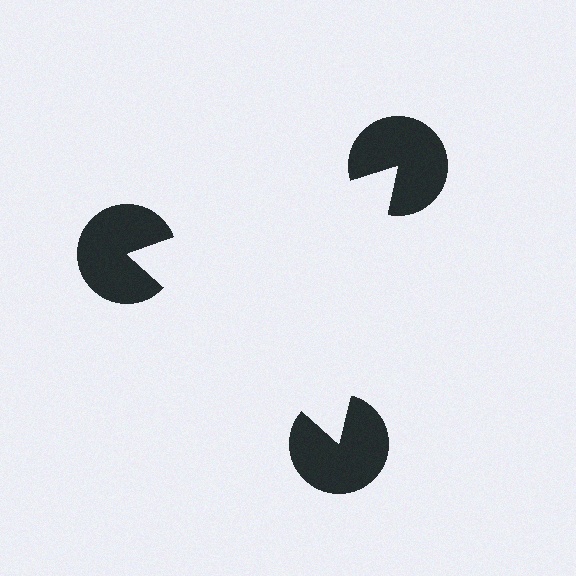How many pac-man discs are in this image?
There are 3 — one at each vertex of the illusory triangle.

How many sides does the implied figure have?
3 sides.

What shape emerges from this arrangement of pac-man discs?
An illusory triangle — its edges are inferred from the aligned wedge cuts in the pac-man discs, not physically drawn.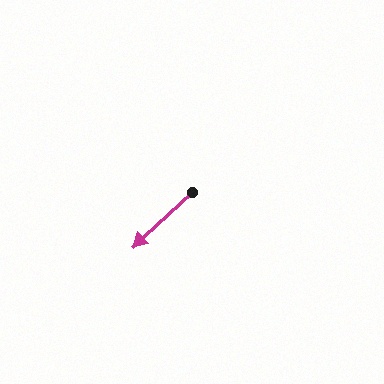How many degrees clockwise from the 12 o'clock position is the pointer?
Approximately 227 degrees.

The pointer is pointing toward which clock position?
Roughly 8 o'clock.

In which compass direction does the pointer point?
Southwest.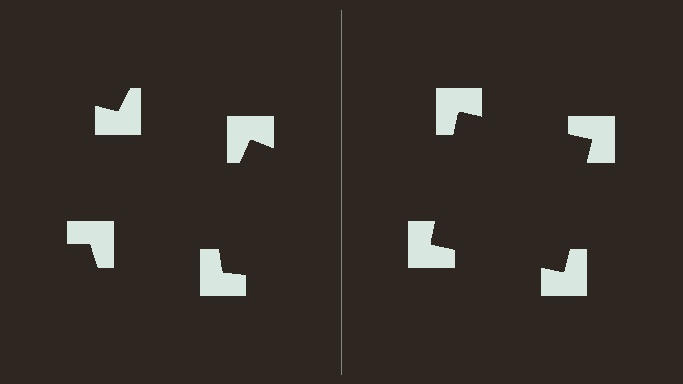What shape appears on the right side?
An illusory square.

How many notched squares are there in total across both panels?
8 — 4 on each side.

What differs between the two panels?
The notched squares are positioned identically on both sides; only the wedge orientations differ. On the right they align to a square; on the left they are misaligned.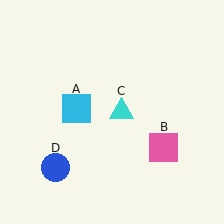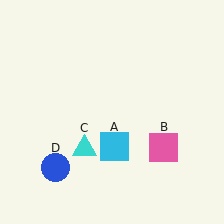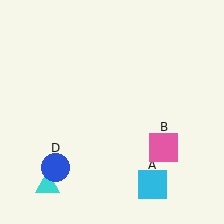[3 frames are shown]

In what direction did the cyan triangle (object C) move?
The cyan triangle (object C) moved down and to the left.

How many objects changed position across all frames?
2 objects changed position: cyan square (object A), cyan triangle (object C).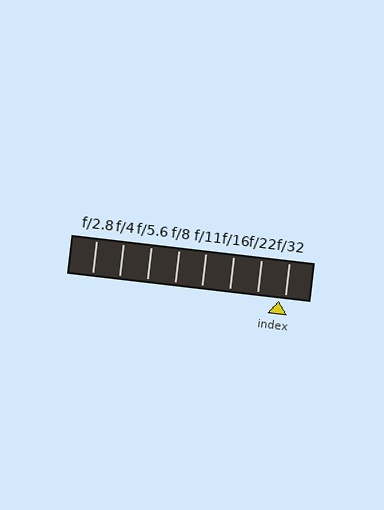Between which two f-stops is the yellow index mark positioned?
The index mark is between f/22 and f/32.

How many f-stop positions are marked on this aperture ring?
There are 8 f-stop positions marked.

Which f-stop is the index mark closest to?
The index mark is closest to f/32.